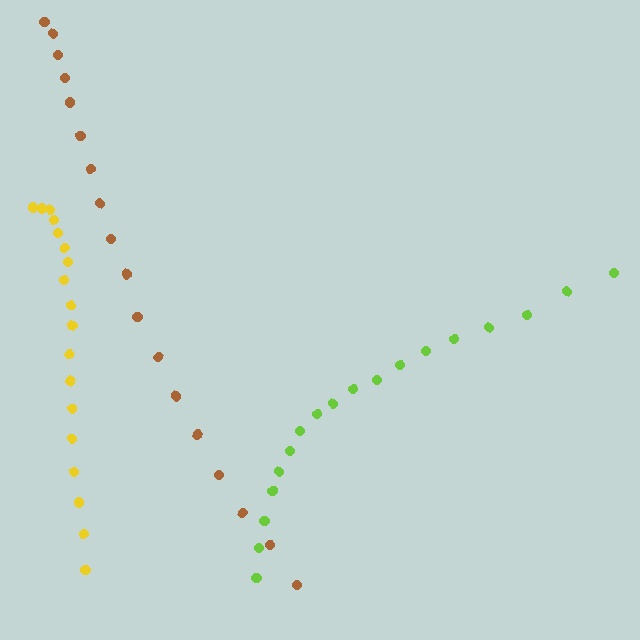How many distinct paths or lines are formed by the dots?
There are 3 distinct paths.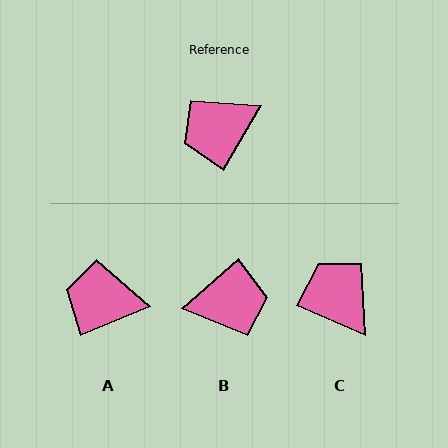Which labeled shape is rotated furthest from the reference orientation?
B, about 161 degrees away.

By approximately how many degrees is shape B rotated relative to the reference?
Approximately 161 degrees counter-clockwise.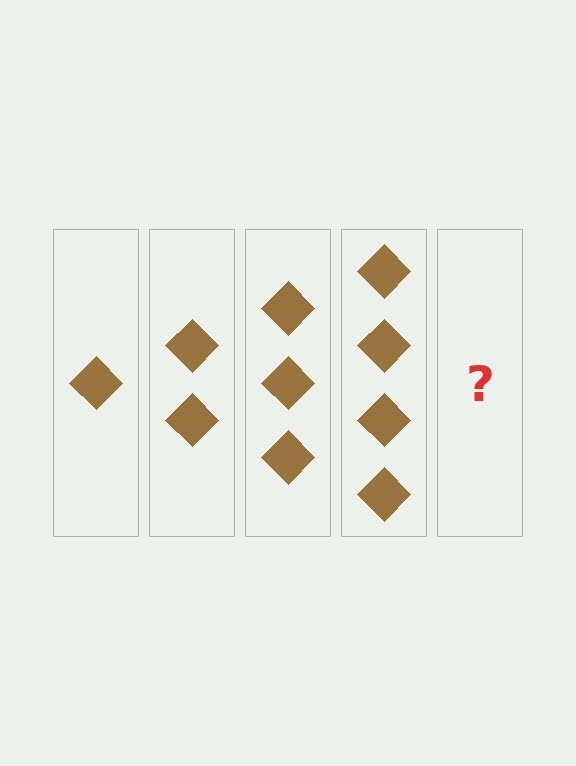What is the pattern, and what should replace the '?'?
The pattern is that each step adds one more diamond. The '?' should be 5 diamonds.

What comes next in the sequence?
The next element should be 5 diamonds.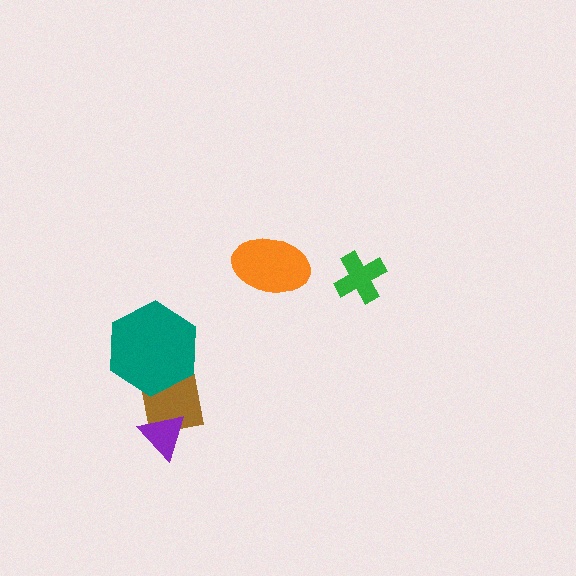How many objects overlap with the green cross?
0 objects overlap with the green cross.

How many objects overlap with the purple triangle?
1 object overlaps with the purple triangle.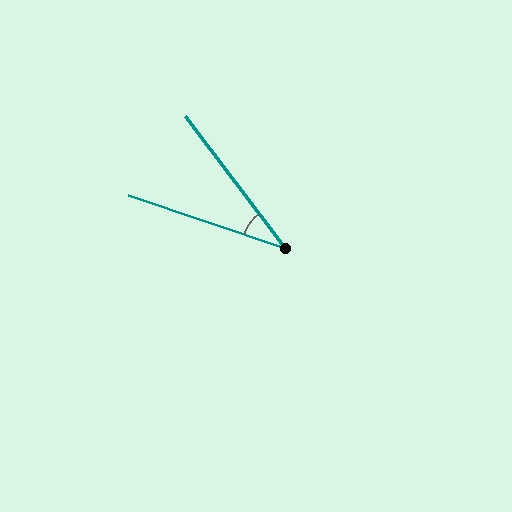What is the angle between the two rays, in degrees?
Approximately 34 degrees.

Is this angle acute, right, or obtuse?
It is acute.